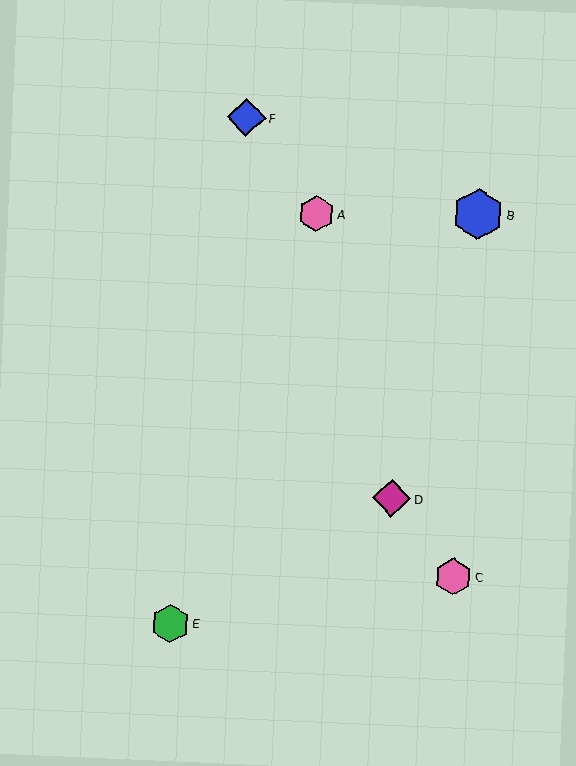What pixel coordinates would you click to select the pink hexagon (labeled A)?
Click at (316, 214) to select the pink hexagon A.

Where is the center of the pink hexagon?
The center of the pink hexagon is at (316, 214).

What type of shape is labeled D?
Shape D is a magenta diamond.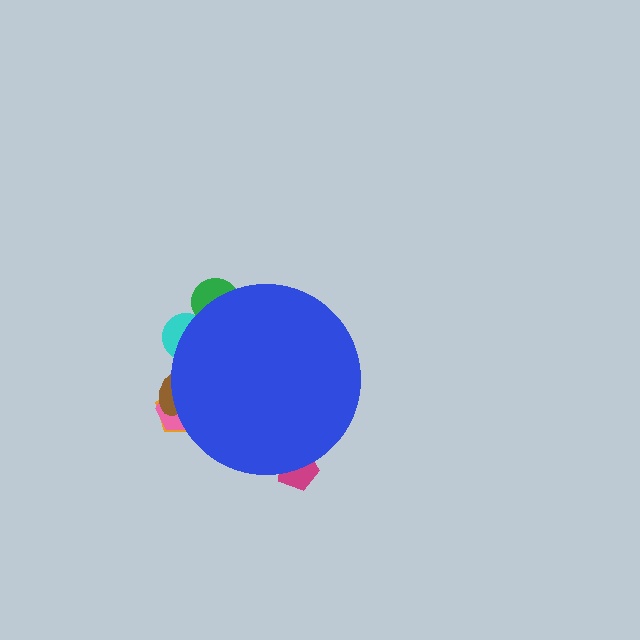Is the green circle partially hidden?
Yes, the green circle is partially hidden behind the blue circle.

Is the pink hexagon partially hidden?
Yes, the pink hexagon is partially hidden behind the blue circle.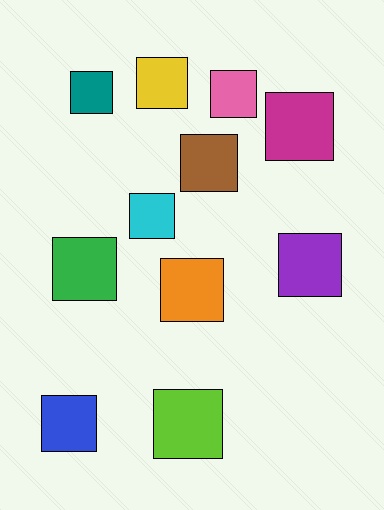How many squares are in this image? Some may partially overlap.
There are 11 squares.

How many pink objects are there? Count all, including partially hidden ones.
There is 1 pink object.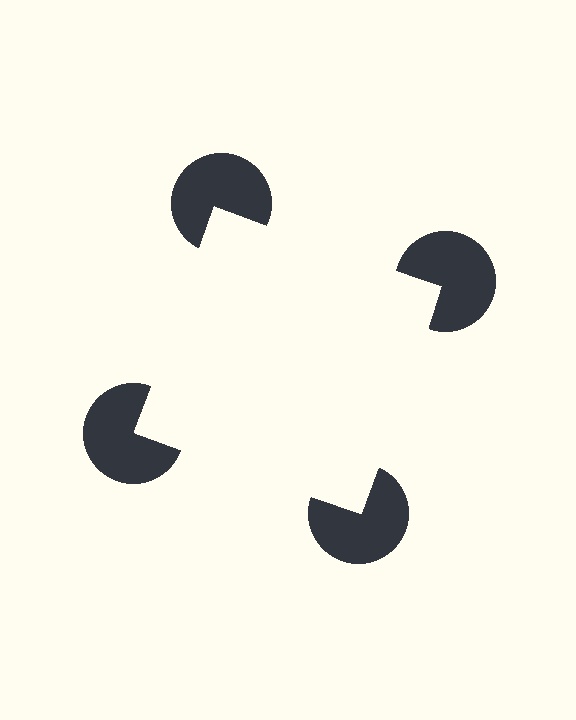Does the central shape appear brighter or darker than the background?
It typically appears slightly brighter than the background, even though no actual brightness change is drawn.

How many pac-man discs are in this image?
There are 4 — one at each vertex of the illusory square.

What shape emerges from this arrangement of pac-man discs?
An illusory square — its edges are inferred from the aligned wedge cuts in the pac-man discs, not physically drawn.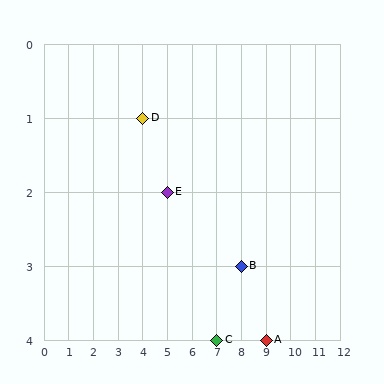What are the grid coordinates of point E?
Point E is at grid coordinates (5, 2).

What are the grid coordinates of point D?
Point D is at grid coordinates (4, 1).